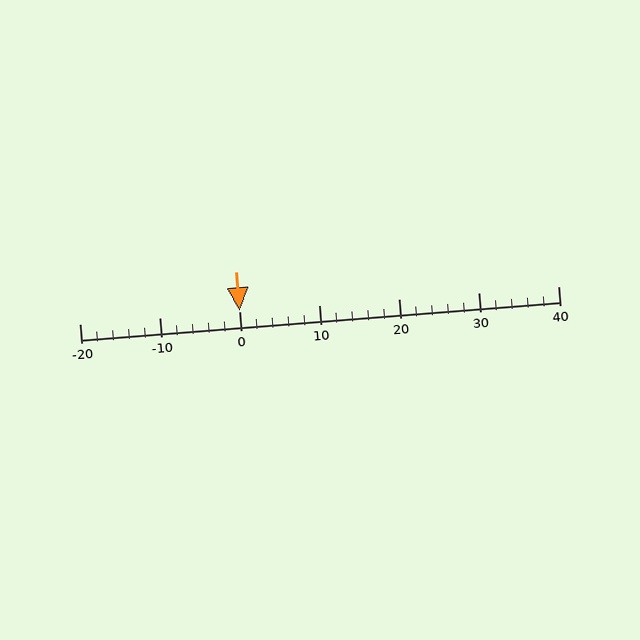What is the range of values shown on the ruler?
The ruler shows values from -20 to 40.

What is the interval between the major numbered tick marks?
The major tick marks are spaced 10 units apart.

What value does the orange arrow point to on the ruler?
The orange arrow points to approximately 0.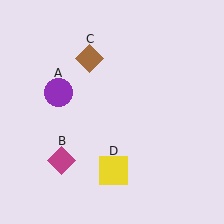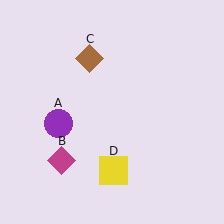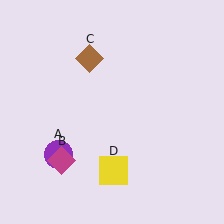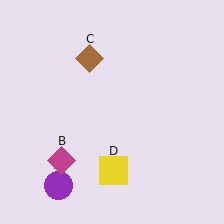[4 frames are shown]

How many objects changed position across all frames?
1 object changed position: purple circle (object A).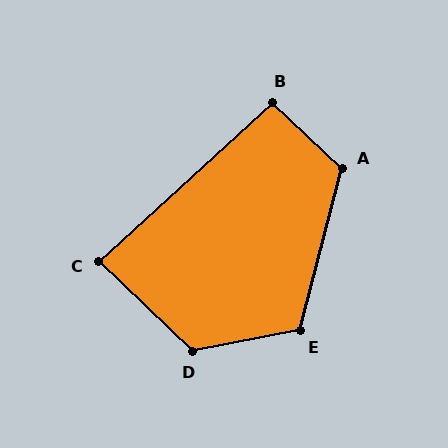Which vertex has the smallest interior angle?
C, at approximately 86 degrees.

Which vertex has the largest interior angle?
D, at approximately 125 degrees.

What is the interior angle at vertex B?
Approximately 94 degrees (approximately right).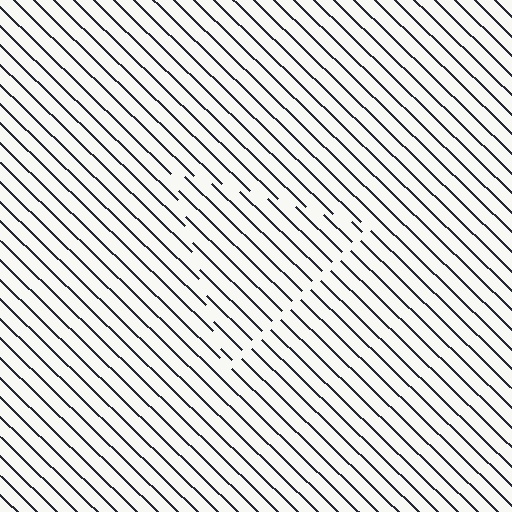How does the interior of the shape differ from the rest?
The interior of the shape contains the same grating, shifted by half a period — the contour is defined by the phase discontinuity where line-ends from the inner and outer gratings abut.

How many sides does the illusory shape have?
3 sides — the line-ends trace a triangle.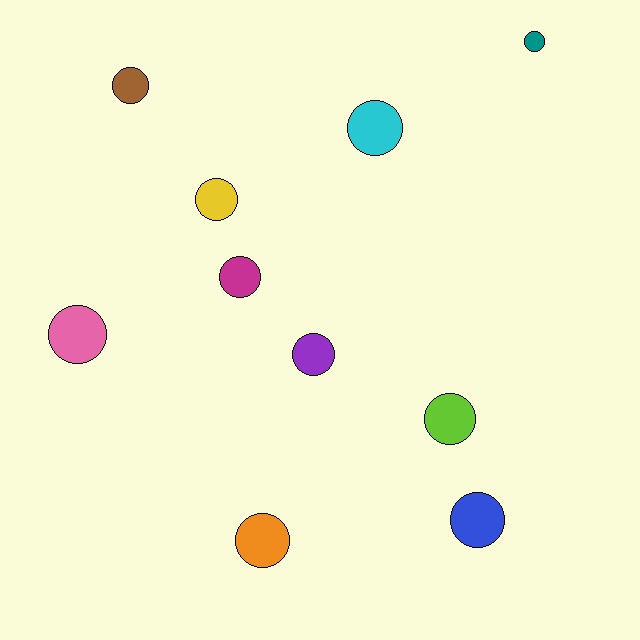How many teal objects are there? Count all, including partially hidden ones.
There is 1 teal object.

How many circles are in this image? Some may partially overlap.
There are 10 circles.